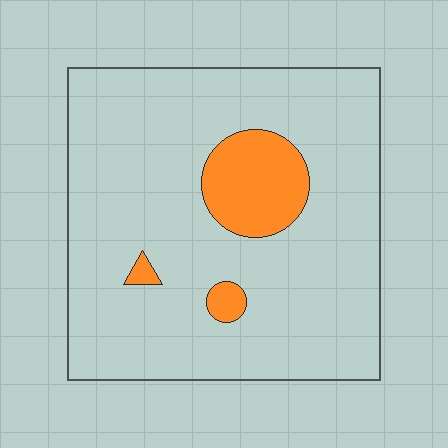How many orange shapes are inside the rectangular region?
3.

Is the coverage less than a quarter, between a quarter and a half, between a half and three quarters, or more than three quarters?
Less than a quarter.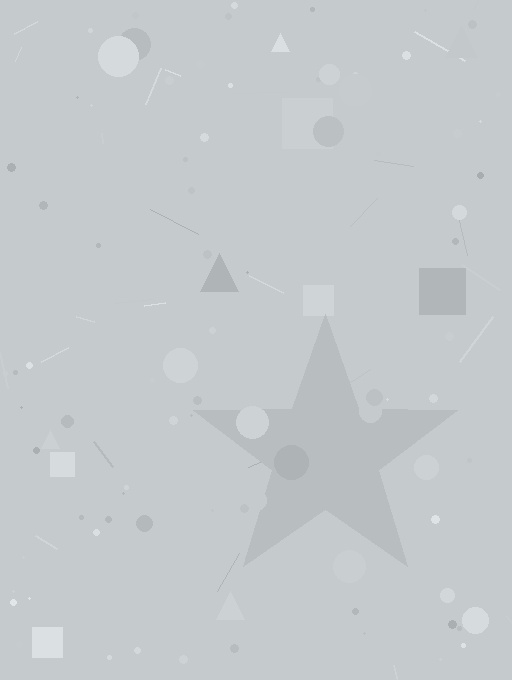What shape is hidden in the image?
A star is hidden in the image.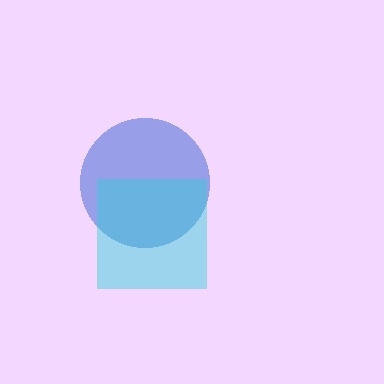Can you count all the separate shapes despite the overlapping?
Yes, there are 2 separate shapes.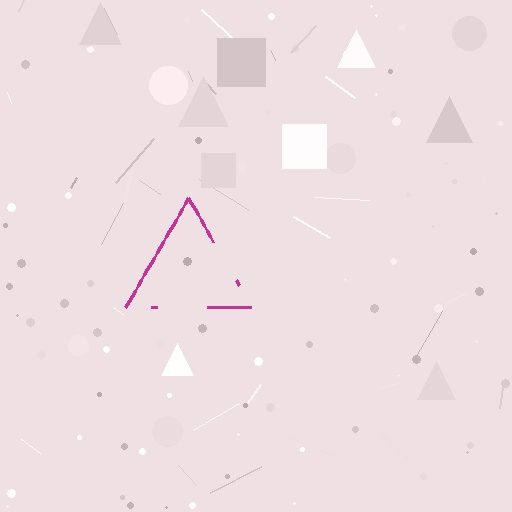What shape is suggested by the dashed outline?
The dashed outline suggests a triangle.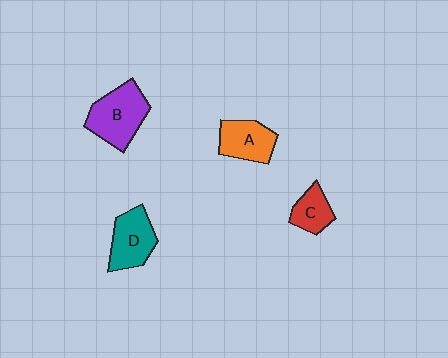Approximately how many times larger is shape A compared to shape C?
Approximately 1.4 times.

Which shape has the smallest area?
Shape C (red).